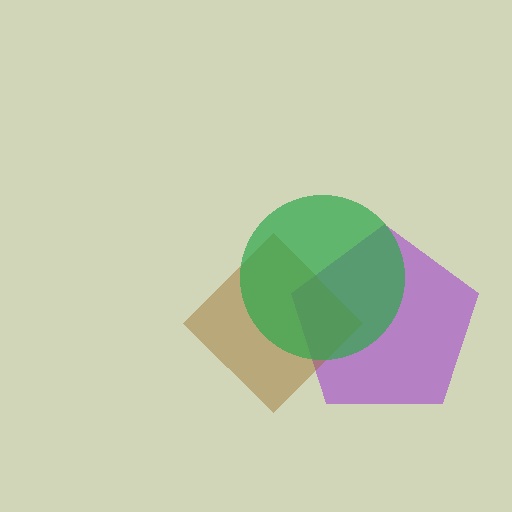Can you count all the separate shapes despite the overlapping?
Yes, there are 3 separate shapes.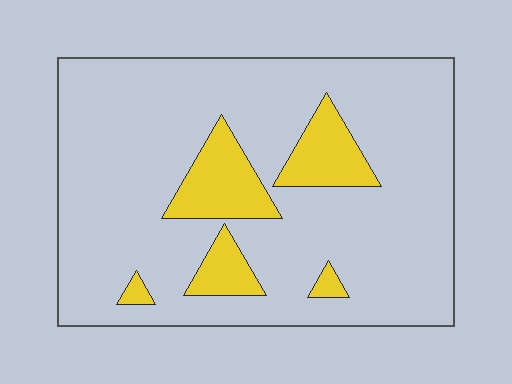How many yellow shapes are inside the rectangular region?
5.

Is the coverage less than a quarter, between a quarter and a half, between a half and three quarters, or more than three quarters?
Less than a quarter.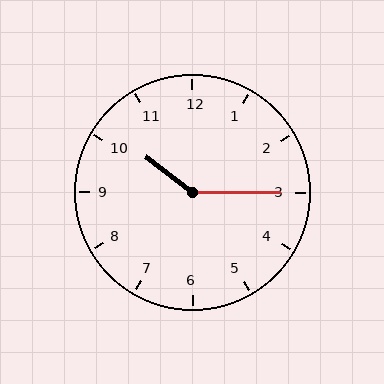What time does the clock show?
10:15.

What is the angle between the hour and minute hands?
Approximately 142 degrees.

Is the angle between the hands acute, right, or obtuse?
It is obtuse.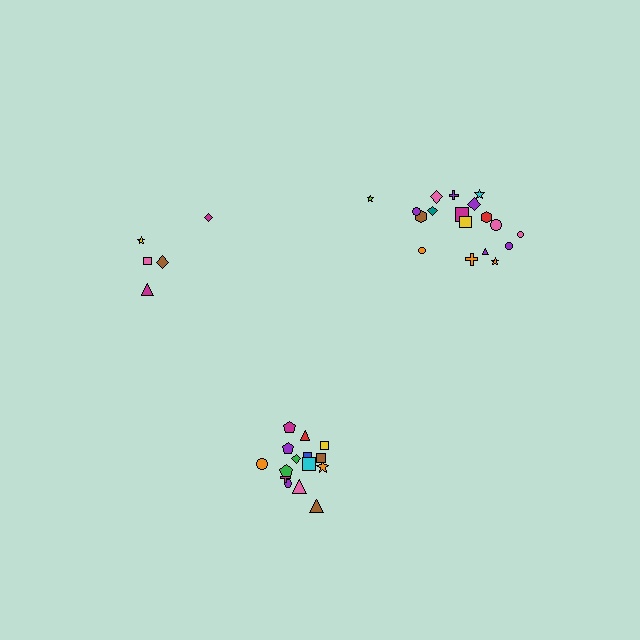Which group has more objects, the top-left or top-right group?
The top-right group.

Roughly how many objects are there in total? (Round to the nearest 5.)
Roughly 40 objects in total.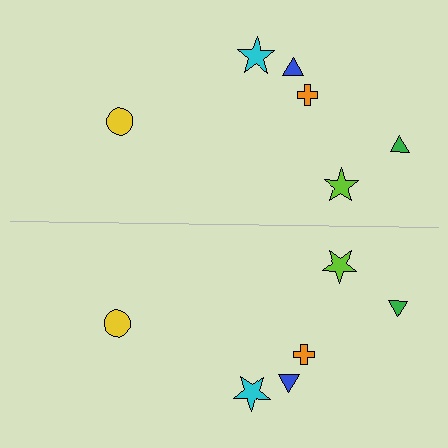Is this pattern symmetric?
Yes, this pattern has bilateral (reflection) symmetry.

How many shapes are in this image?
There are 12 shapes in this image.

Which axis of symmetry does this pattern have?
The pattern has a horizontal axis of symmetry running through the center of the image.